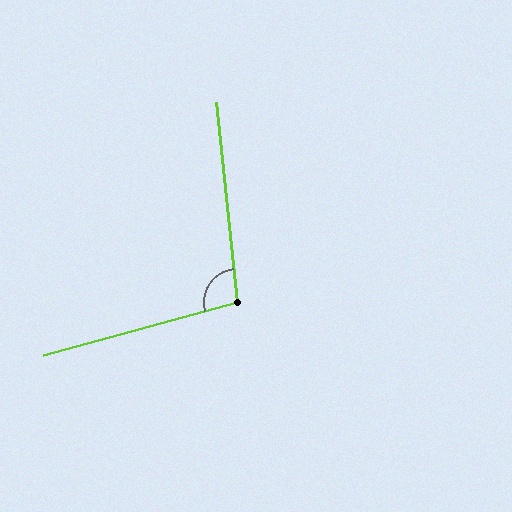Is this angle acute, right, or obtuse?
It is obtuse.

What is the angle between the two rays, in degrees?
Approximately 99 degrees.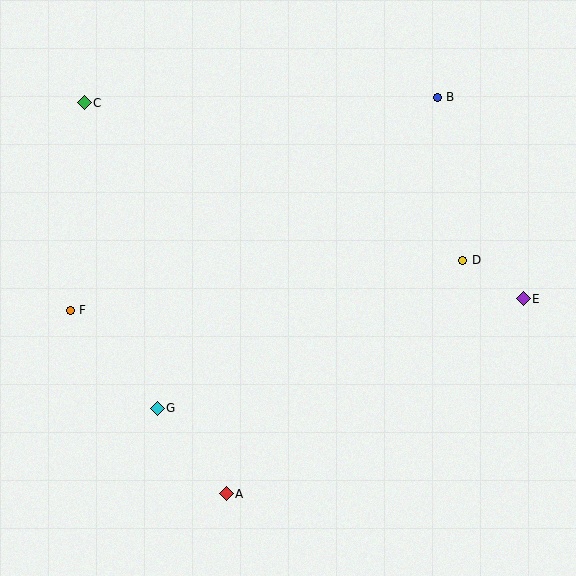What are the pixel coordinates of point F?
Point F is at (70, 310).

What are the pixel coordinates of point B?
Point B is at (437, 97).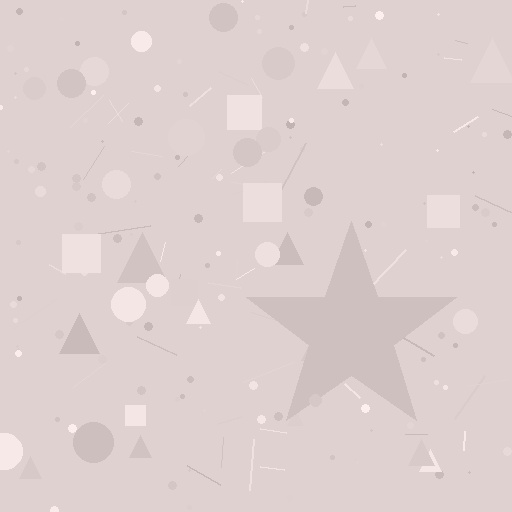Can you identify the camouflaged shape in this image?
The camouflaged shape is a star.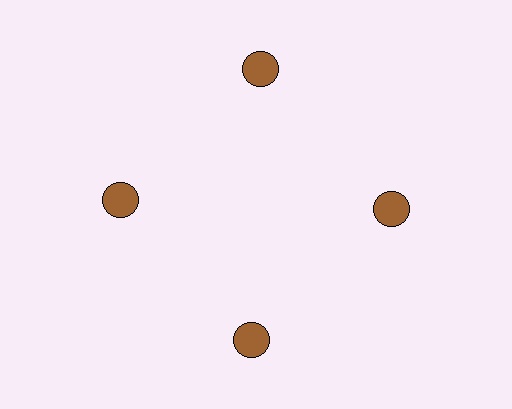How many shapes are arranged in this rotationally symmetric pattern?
There are 4 shapes, arranged in 4 groups of 1.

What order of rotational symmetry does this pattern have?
This pattern has 4-fold rotational symmetry.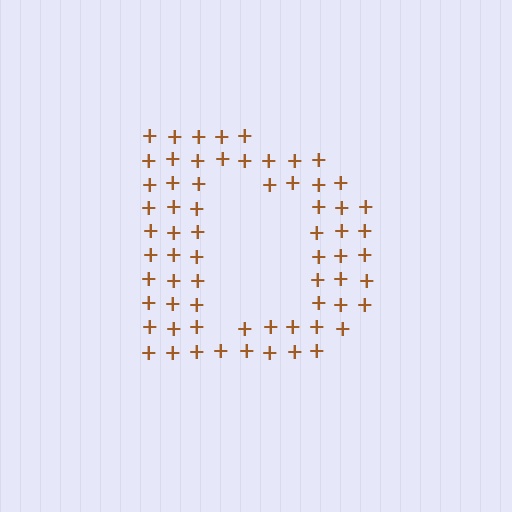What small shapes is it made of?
It is made of small plus signs.